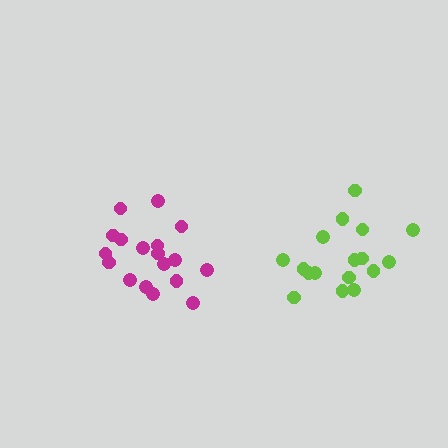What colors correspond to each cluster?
The clusters are colored: magenta, lime.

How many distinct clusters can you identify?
There are 2 distinct clusters.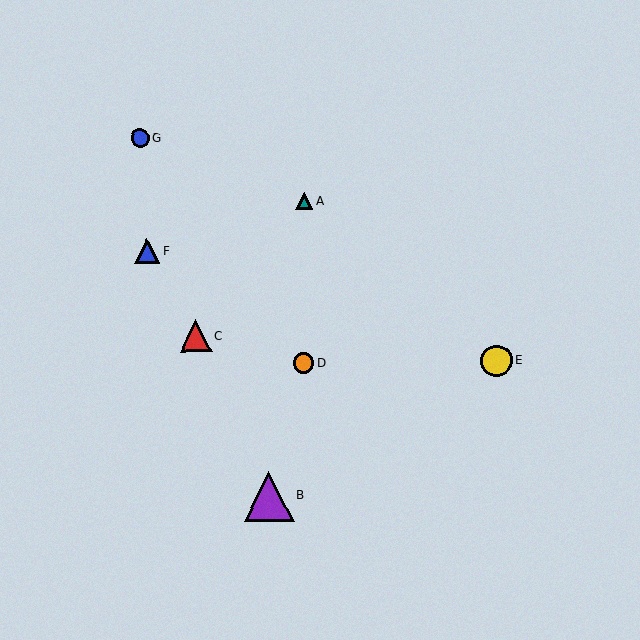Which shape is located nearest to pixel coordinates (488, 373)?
The yellow circle (labeled E) at (496, 361) is nearest to that location.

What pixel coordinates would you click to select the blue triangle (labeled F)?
Click at (147, 251) to select the blue triangle F.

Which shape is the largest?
The purple triangle (labeled B) is the largest.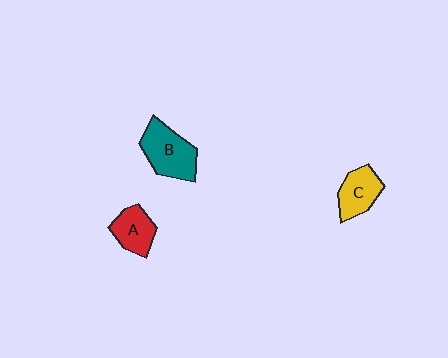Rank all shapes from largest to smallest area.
From largest to smallest: B (teal), C (yellow), A (red).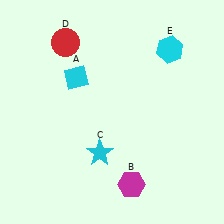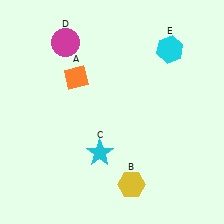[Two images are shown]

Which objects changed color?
A changed from cyan to orange. B changed from magenta to yellow. D changed from red to magenta.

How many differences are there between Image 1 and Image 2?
There are 3 differences between the two images.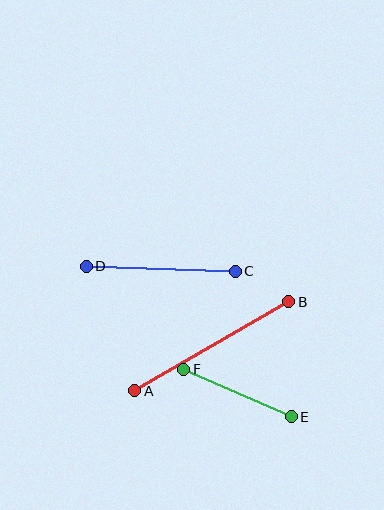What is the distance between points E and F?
The distance is approximately 118 pixels.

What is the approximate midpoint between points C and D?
The midpoint is at approximately (161, 269) pixels.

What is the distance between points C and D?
The distance is approximately 149 pixels.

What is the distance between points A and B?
The distance is approximately 178 pixels.